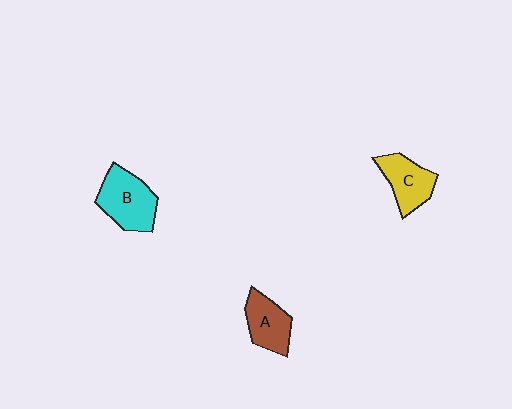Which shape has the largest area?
Shape B (cyan).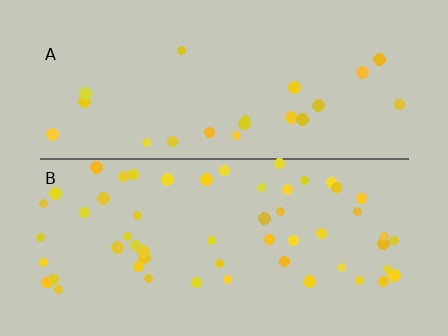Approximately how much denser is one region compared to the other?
Approximately 2.6× — region B over region A.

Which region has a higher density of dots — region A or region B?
B (the bottom).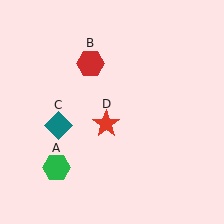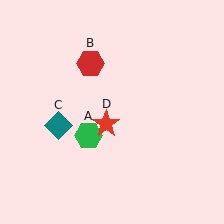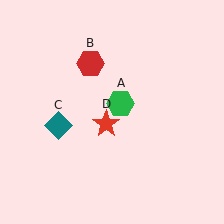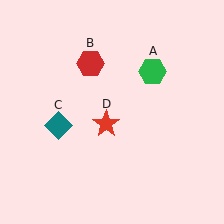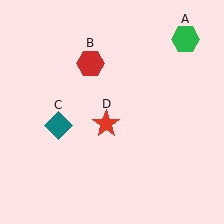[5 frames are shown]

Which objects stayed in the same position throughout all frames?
Red hexagon (object B) and teal diamond (object C) and red star (object D) remained stationary.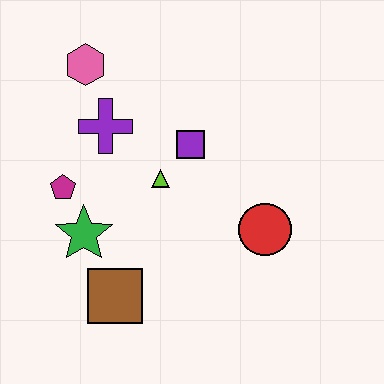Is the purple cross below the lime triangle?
No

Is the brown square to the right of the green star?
Yes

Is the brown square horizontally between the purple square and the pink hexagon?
Yes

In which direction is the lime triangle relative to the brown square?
The lime triangle is above the brown square.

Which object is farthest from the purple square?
The brown square is farthest from the purple square.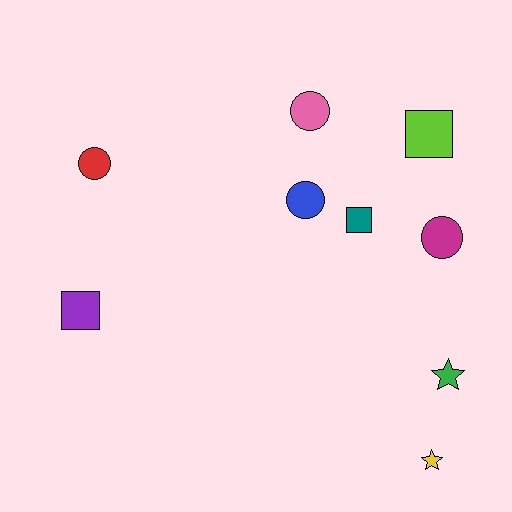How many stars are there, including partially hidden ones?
There are 2 stars.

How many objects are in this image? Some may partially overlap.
There are 9 objects.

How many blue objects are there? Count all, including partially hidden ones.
There is 1 blue object.